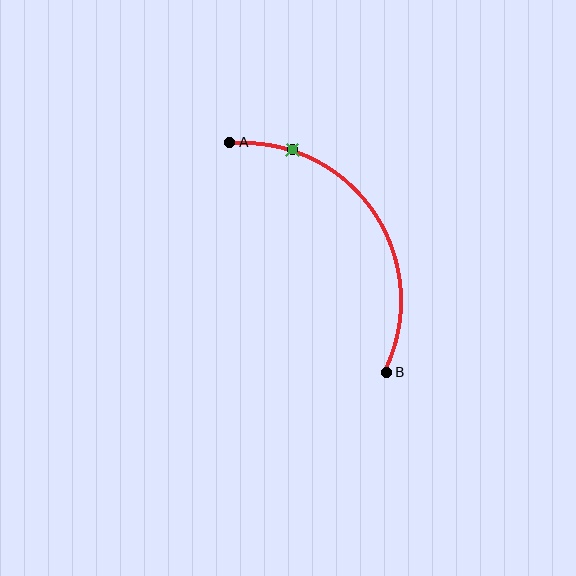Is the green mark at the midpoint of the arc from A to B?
No. The green mark lies on the arc but is closer to endpoint A. The arc midpoint would be at the point on the curve equidistant along the arc from both A and B.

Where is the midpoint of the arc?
The arc midpoint is the point on the curve farthest from the straight line joining A and B. It sits above and to the right of that line.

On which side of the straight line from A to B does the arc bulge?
The arc bulges above and to the right of the straight line connecting A and B.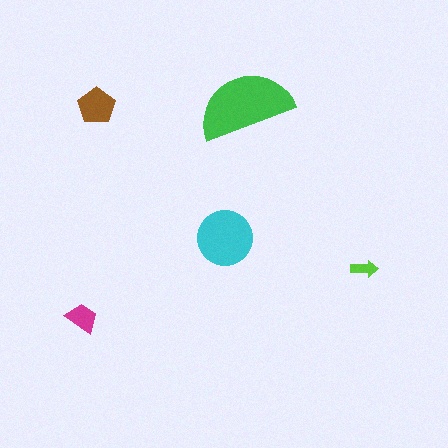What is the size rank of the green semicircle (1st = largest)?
1st.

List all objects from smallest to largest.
The lime arrow, the magenta trapezoid, the brown pentagon, the cyan circle, the green semicircle.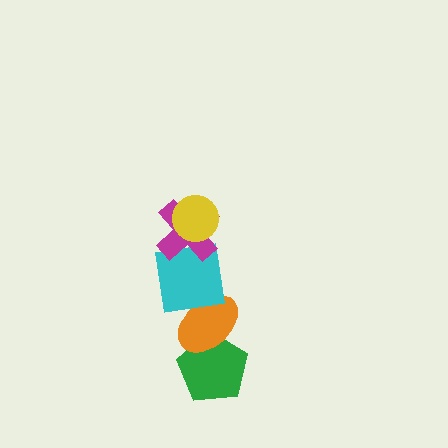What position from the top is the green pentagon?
The green pentagon is 5th from the top.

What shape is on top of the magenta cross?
The yellow circle is on top of the magenta cross.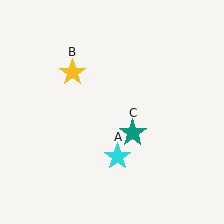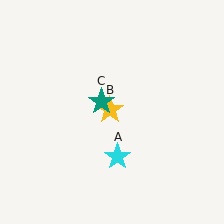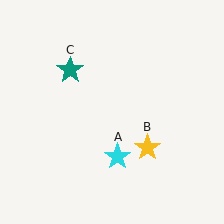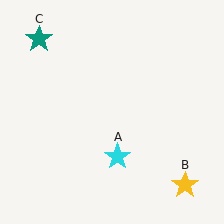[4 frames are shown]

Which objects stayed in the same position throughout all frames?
Cyan star (object A) remained stationary.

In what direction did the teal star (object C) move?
The teal star (object C) moved up and to the left.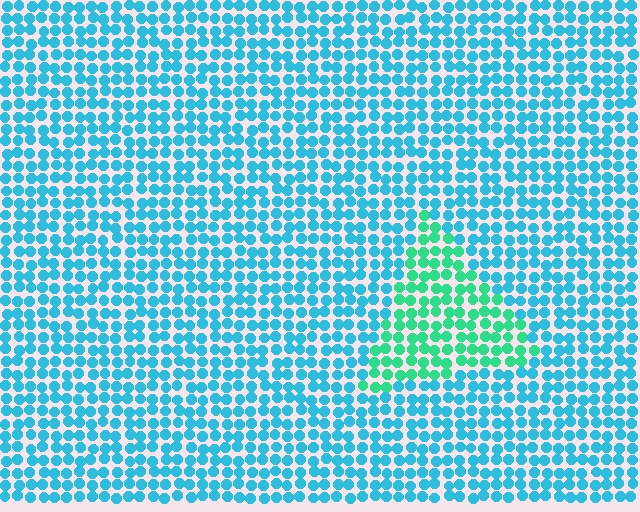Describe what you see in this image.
The image is filled with small cyan elements in a uniform arrangement. A triangle-shaped region is visible where the elements are tinted to a slightly different hue, forming a subtle color boundary.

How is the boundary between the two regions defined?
The boundary is defined purely by a slight shift in hue (about 39 degrees). Spacing, size, and orientation are identical on both sides.